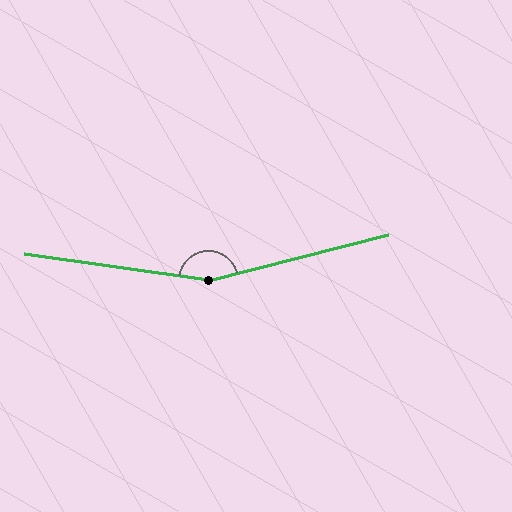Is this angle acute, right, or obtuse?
It is obtuse.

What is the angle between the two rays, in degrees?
Approximately 158 degrees.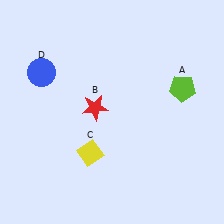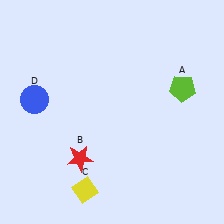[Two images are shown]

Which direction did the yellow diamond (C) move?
The yellow diamond (C) moved down.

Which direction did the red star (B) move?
The red star (B) moved down.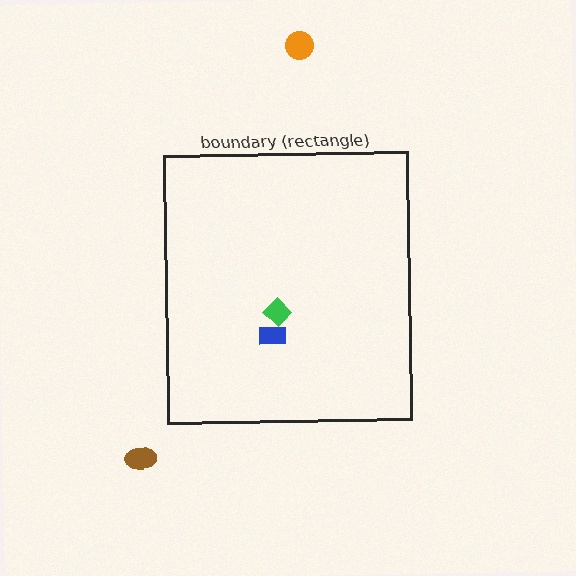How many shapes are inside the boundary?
2 inside, 2 outside.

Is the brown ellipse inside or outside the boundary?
Outside.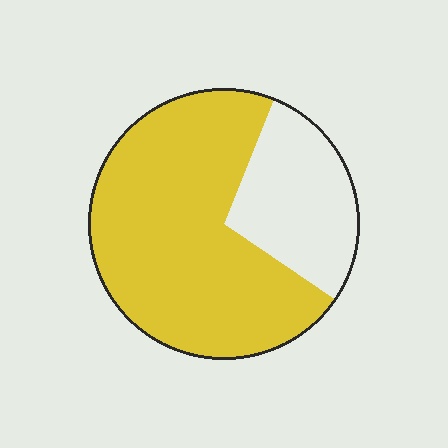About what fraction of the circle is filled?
About three quarters (3/4).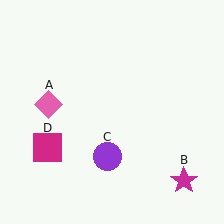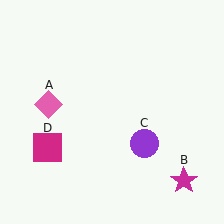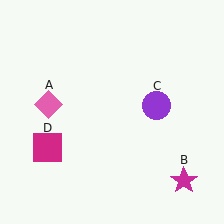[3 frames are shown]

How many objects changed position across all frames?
1 object changed position: purple circle (object C).